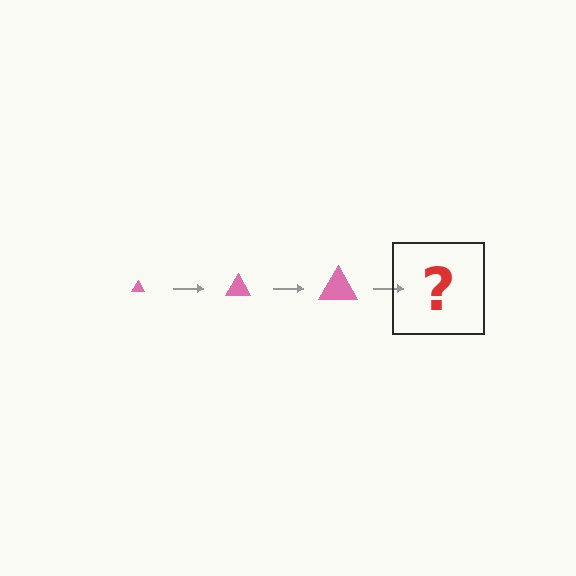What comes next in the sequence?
The next element should be a pink triangle, larger than the previous one.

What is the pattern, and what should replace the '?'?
The pattern is that the triangle gets progressively larger each step. The '?' should be a pink triangle, larger than the previous one.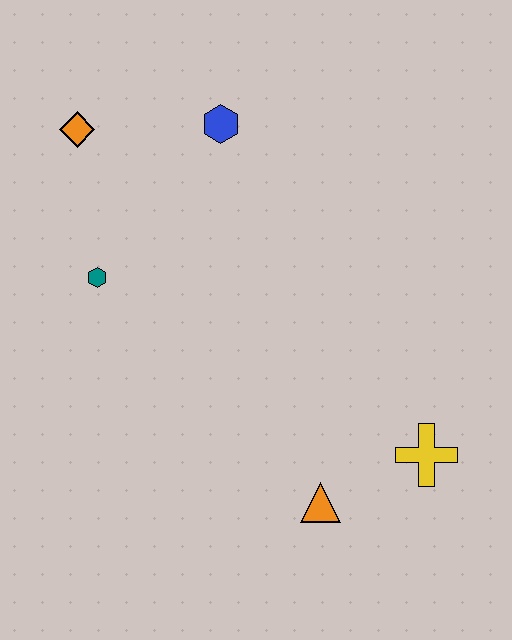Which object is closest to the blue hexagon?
The orange diamond is closest to the blue hexagon.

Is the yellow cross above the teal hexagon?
No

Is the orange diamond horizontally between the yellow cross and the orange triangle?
No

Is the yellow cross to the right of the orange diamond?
Yes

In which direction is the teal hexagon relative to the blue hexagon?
The teal hexagon is below the blue hexagon.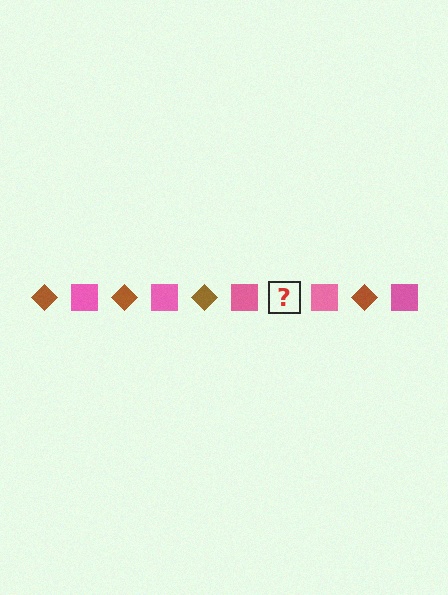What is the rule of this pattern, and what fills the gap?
The rule is that the pattern alternates between brown diamond and pink square. The gap should be filled with a brown diamond.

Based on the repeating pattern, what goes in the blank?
The blank should be a brown diamond.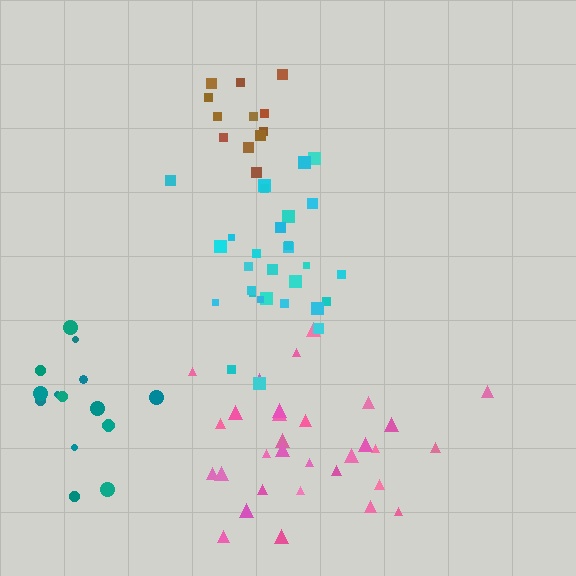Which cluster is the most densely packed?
Brown.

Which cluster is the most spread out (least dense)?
Teal.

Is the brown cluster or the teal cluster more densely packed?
Brown.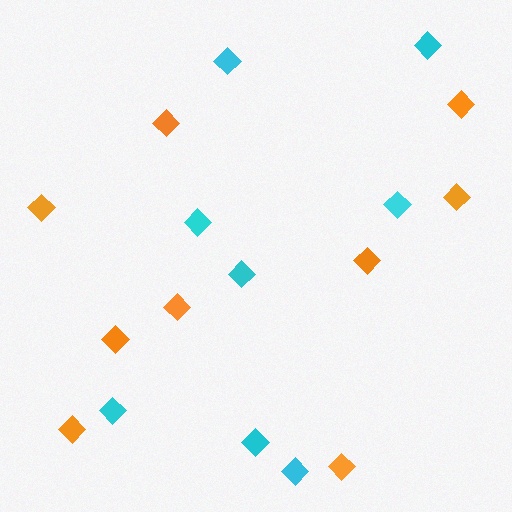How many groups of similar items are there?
There are 2 groups: one group of cyan diamonds (8) and one group of orange diamonds (9).